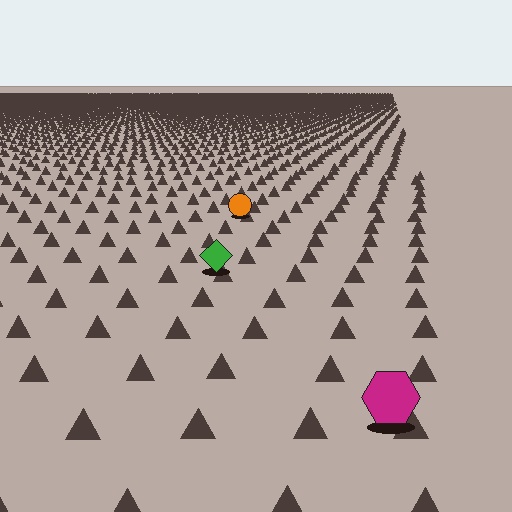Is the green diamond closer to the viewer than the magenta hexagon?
No. The magenta hexagon is closer — you can tell from the texture gradient: the ground texture is coarser near it.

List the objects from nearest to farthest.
From nearest to farthest: the magenta hexagon, the green diamond, the orange circle.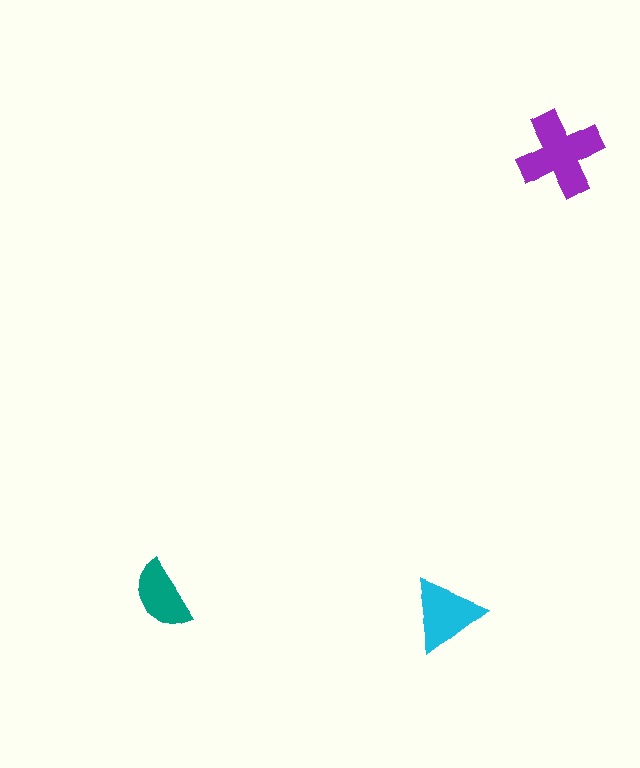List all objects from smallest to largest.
The teal semicircle, the cyan triangle, the purple cross.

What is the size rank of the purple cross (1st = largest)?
1st.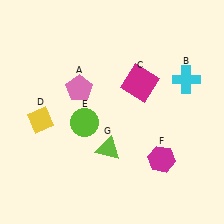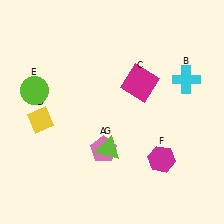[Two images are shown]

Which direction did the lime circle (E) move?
The lime circle (E) moved left.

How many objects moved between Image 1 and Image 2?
2 objects moved between the two images.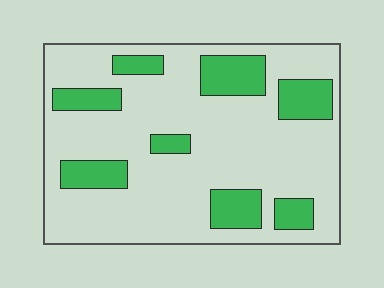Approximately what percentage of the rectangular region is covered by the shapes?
Approximately 25%.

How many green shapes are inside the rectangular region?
8.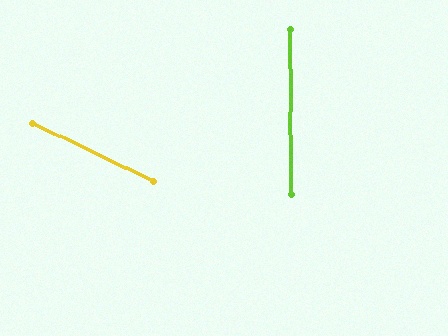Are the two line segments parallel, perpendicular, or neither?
Neither parallel nor perpendicular — they differ by about 64°.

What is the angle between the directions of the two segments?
Approximately 64 degrees.